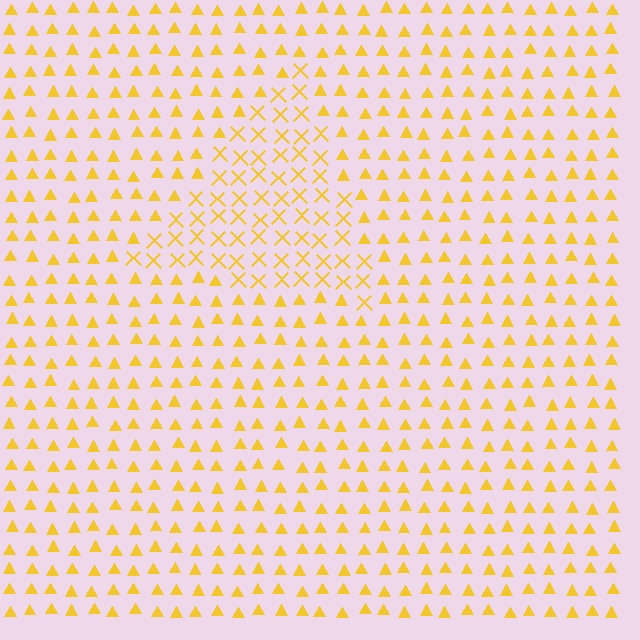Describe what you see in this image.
The image is filled with small yellow elements arranged in a uniform grid. A triangle-shaped region contains X marks, while the surrounding area contains triangles. The boundary is defined purely by the change in element shape.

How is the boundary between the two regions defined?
The boundary is defined by a change in element shape: X marks inside vs. triangles outside. All elements share the same color and spacing.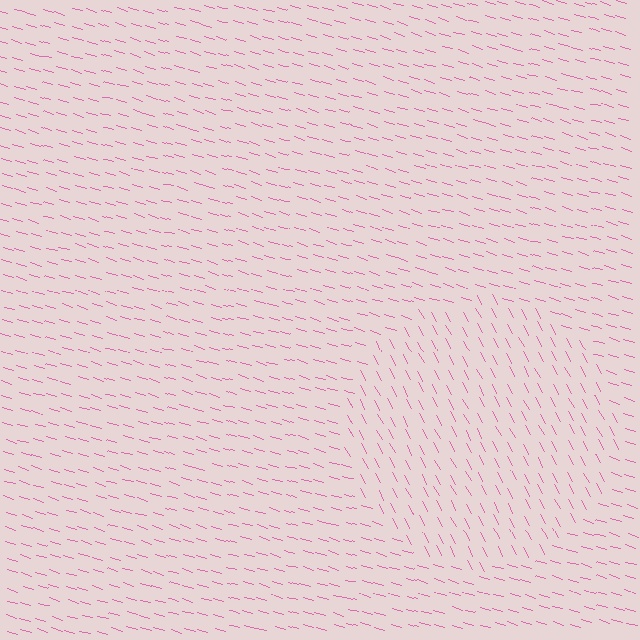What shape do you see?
I see a circle.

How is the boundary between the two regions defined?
The boundary is defined purely by a change in line orientation (approximately 45 degrees difference). All lines are the same color and thickness.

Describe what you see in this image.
The image is filled with small pink line segments. A circle region in the image has lines oriented differently from the surrounding lines, creating a visible texture boundary.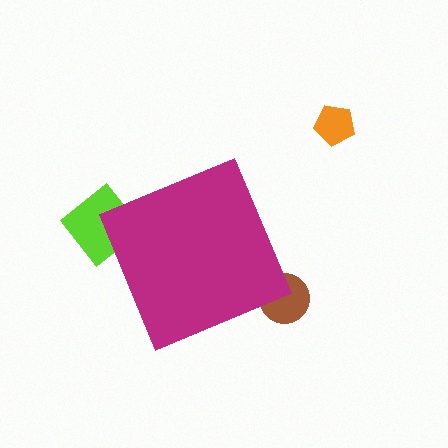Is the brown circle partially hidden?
Yes, the brown circle is partially hidden behind the magenta diamond.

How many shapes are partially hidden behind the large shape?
2 shapes are partially hidden.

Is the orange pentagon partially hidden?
No, the orange pentagon is fully visible.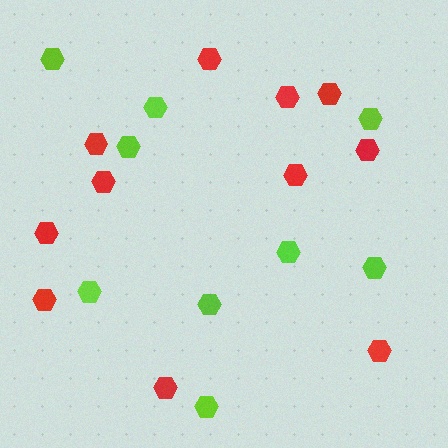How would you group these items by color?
There are 2 groups: one group of red hexagons (11) and one group of lime hexagons (9).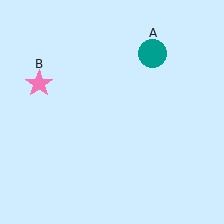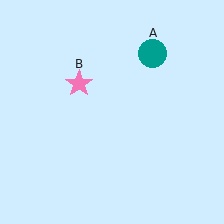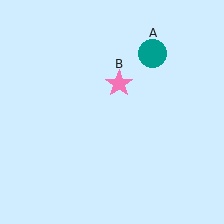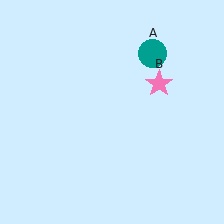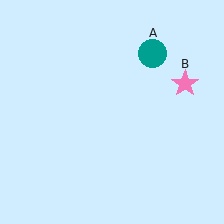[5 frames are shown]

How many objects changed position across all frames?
1 object changed position: pink star (object B).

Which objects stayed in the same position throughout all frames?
Teal circle (object A) remained stationary.